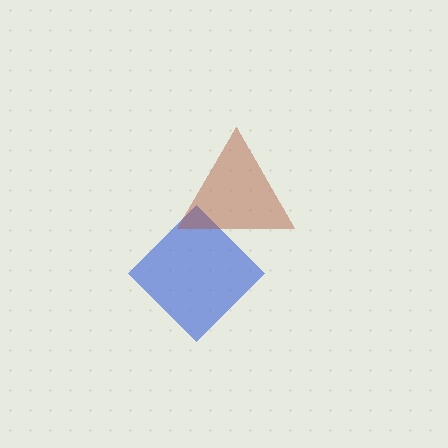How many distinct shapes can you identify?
There are 2 distinct shapes: a blue diamond, a brown triangle.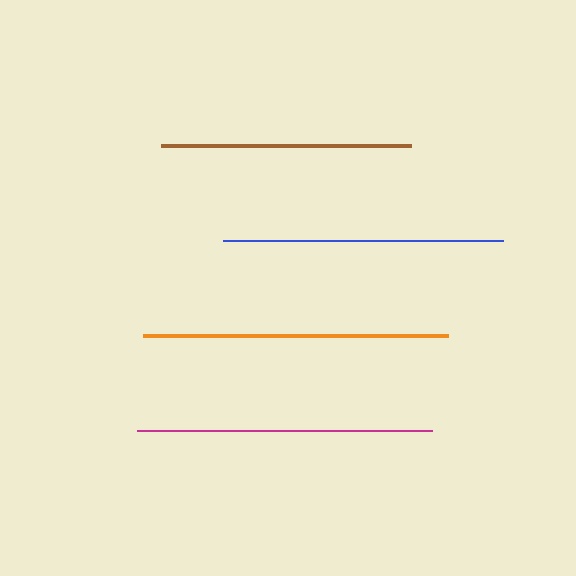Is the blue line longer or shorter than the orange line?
The orange line is longer than the blue line.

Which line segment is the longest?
The orange line is the longest at approximately 306 pixels.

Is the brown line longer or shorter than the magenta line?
The magenta line is longer than the brown line.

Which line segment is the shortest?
The brown line is the shortest at approximately 251 pixels.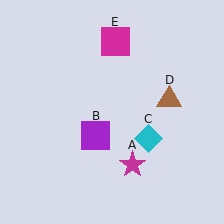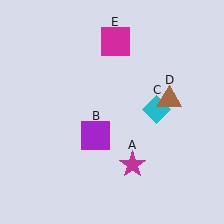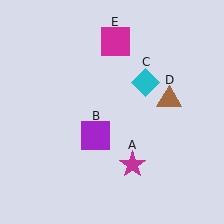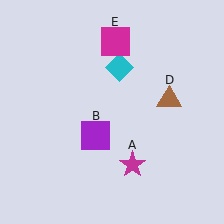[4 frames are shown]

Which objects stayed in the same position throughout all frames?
Magenta star (object A) and purple square (object B) and brown triangle (object D) and magenta square (object E) remained stationary.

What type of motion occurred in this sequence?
The cyan diamond (object C) rotated counterclockwise around the center of the scene.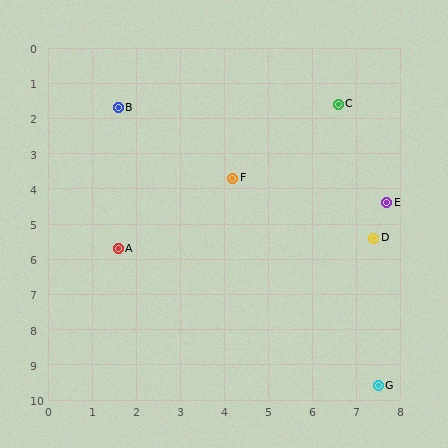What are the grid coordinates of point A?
Point A is at approximately (1.6, 5.7).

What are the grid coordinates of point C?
Point C is at approximately (6.6, 1.6).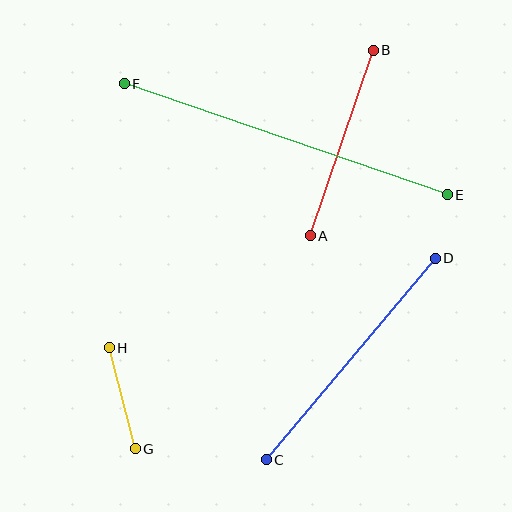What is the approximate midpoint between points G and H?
The midpoint is at approximately (122, 398) pixels.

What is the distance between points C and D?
The distance is approximately 263 pixels.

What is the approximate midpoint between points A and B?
The midpoint is at approximately (342, 143) pixels.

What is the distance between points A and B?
The distance is approximately 196 pixels.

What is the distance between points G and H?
The distance is approximately 104 pixels.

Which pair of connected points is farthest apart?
Points E and F are farthest apart.